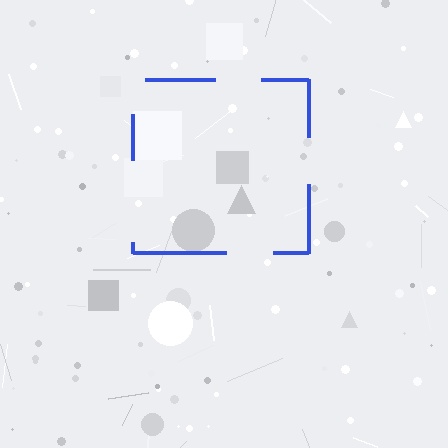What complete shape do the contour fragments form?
The contour fragments form a square.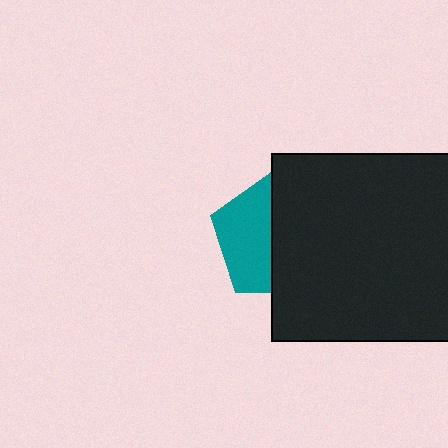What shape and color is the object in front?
The object in front is a black rectangle.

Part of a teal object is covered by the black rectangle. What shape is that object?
It is a pentagon.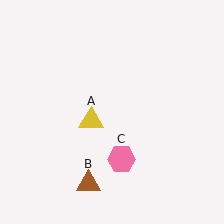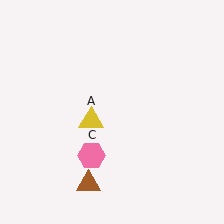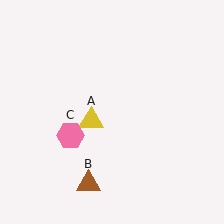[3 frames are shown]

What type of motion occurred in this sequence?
The pink hexagon (object C) rotated clockwise around the center of the scene.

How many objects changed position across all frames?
1 object changed position: pink hexagon (object C).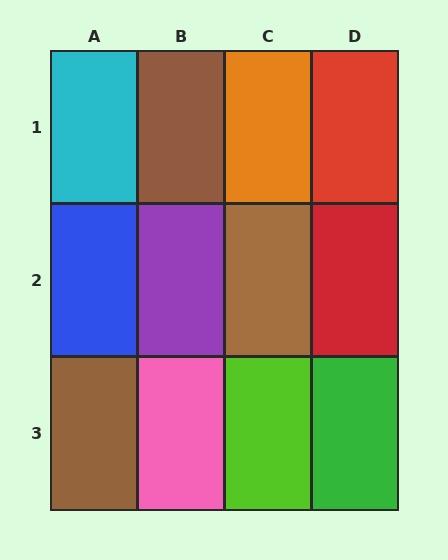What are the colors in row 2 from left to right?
Blue, purple, brown, red.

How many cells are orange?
1 cell is orange.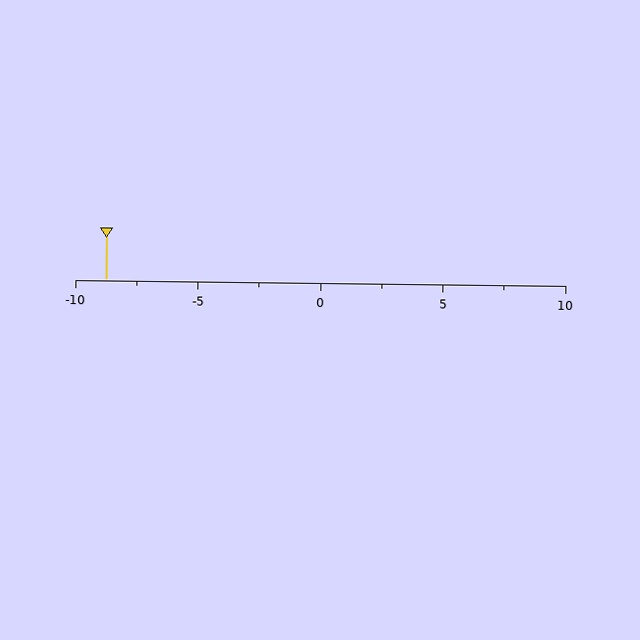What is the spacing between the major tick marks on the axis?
The major ticks are spaced 5 apart.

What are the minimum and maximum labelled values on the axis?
The axis runs from -10 to 10.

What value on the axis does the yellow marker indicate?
The marker indicates approximately -8.8.